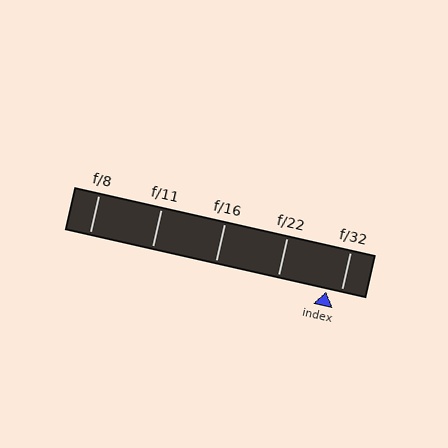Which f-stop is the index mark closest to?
The index mark is closest to f/32.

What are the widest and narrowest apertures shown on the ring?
The widest aperture shown is f/8 and the narrowest is f/32.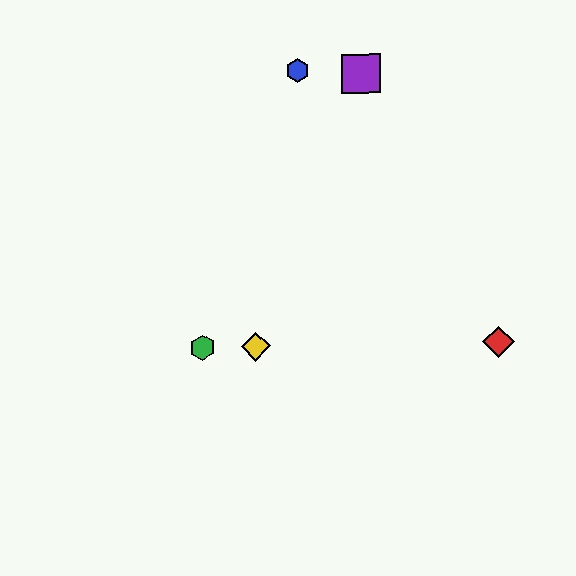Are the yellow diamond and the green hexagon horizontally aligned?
Yes, both are at y≈346.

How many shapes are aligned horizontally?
3 shapes (the red diamond, the green hexagon, the yellow diamond) are aligned horizontally.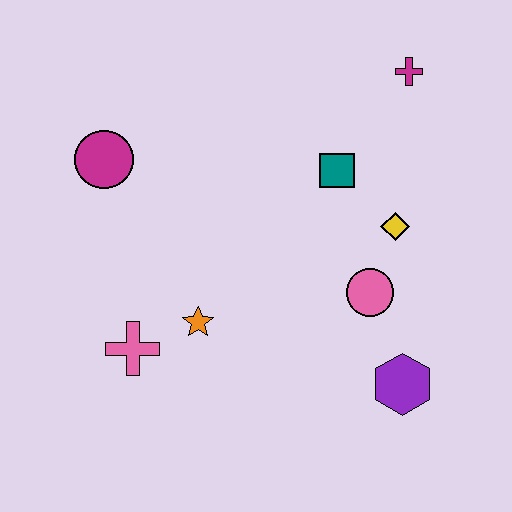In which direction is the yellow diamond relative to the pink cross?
The yellow diamond is to the right of the pink cross.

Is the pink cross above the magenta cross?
No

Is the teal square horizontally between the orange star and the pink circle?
Yes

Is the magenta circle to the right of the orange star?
No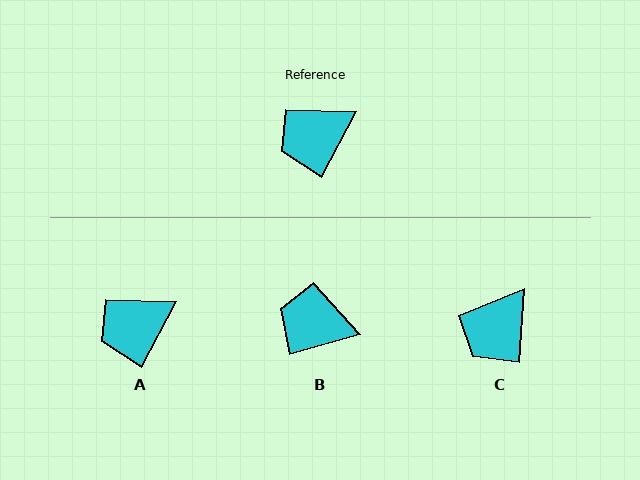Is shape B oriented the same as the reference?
No, it is off by about 46 degrees.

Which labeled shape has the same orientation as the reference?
A.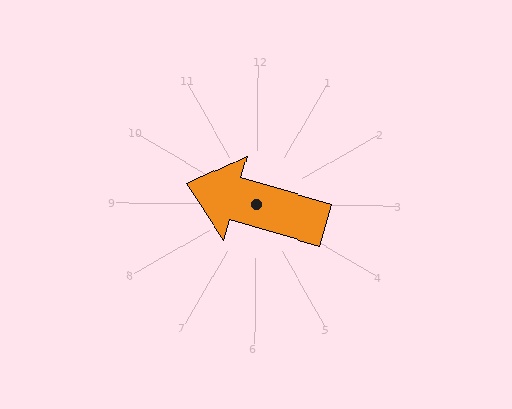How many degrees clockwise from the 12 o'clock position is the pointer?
Approximately 286 degrees.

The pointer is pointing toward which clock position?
Roughly 10 o'clock.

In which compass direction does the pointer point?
West.